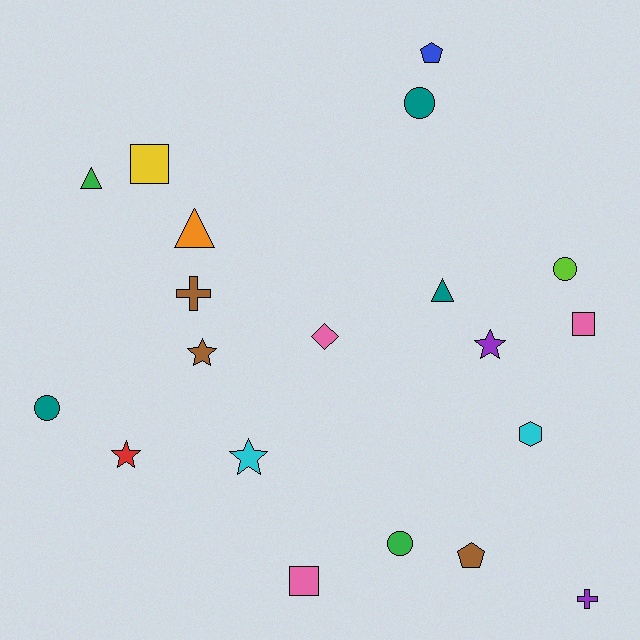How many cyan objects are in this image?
There are 2 cyan objects.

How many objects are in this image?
There are 20 objects.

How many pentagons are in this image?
There are 2 pentagons.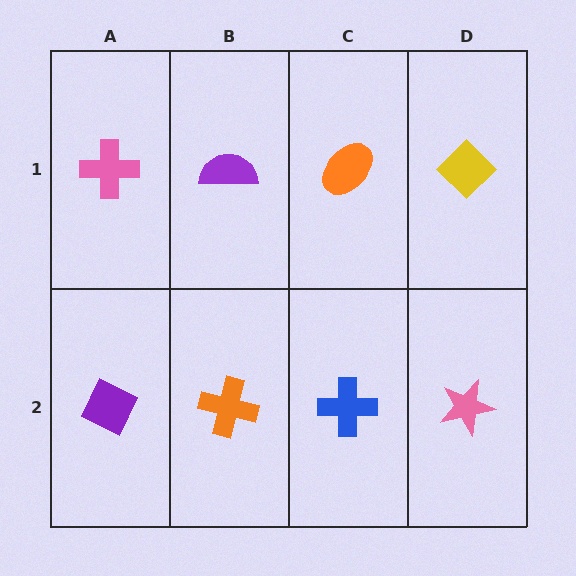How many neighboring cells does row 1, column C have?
3.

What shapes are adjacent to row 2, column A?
A pink cross (row 1, column A), an orange cross (row 2, column B).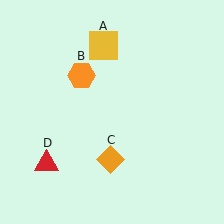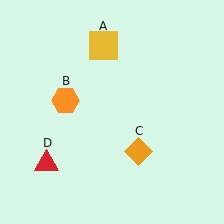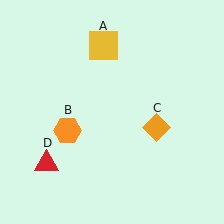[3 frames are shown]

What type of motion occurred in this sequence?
The orange hexagon (object B), orange diamond (object C) rotated counterclockwise around the center of the scene.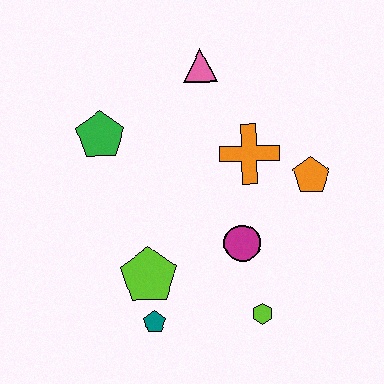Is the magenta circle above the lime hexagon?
Yes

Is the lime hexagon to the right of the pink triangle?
Yes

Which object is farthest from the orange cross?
The teal pentagon is farthest from the orange cross.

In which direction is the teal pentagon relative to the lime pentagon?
The teal pentagon is below the lime pentagon.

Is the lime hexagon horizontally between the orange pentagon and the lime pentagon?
Yes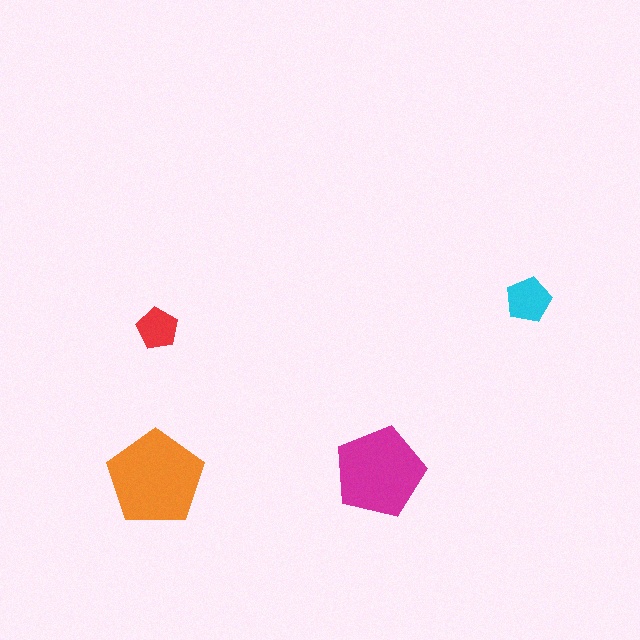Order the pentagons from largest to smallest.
the orange one, the magenta one, the cyan one, the red one.